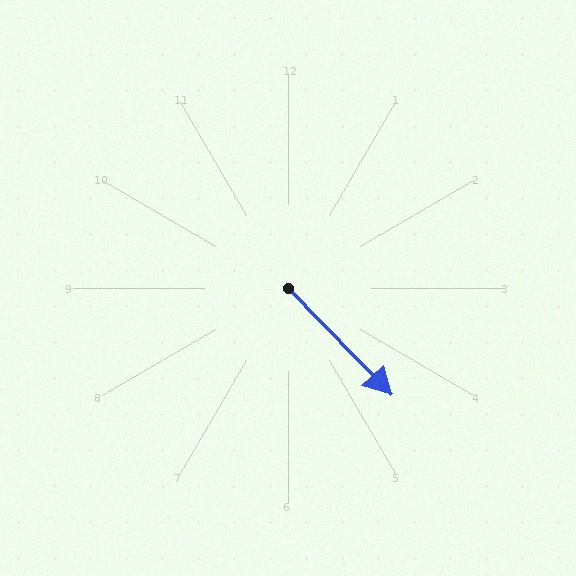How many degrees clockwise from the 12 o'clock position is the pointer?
Approximately 136 degrees.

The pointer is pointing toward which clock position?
Roughly 5 o'clock.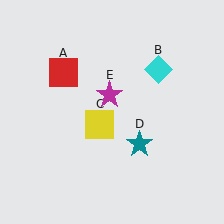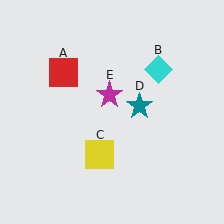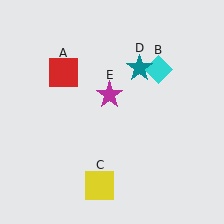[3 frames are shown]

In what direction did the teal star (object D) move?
The teal star (object D) moved up.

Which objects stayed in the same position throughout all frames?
Red square (object A) and cyan diamond (object B) and magenta star (object E) remained stationary.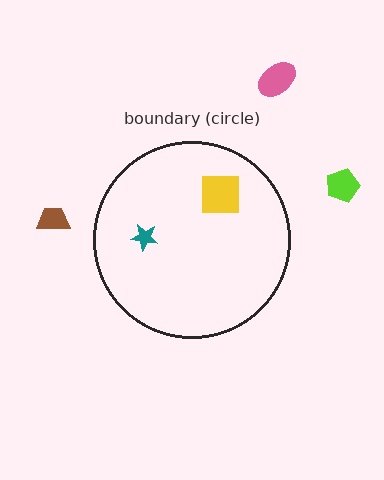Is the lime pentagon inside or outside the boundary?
Outside.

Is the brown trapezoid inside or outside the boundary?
Outside.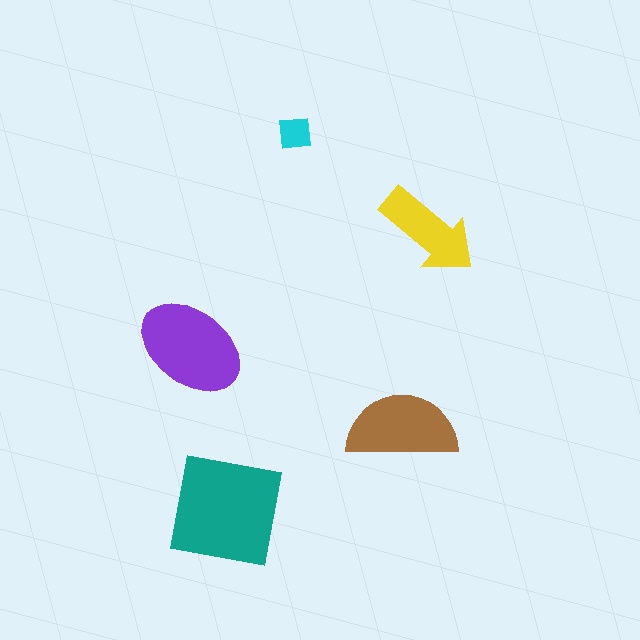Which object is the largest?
The teal square.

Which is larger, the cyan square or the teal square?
The teal square.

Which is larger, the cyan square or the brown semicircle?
The brown semicircle.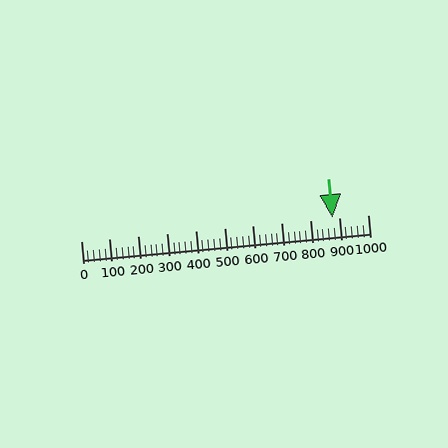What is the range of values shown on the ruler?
The ruler shows values from 0 to 1000.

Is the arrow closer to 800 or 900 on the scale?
The arrow is closer to 900.